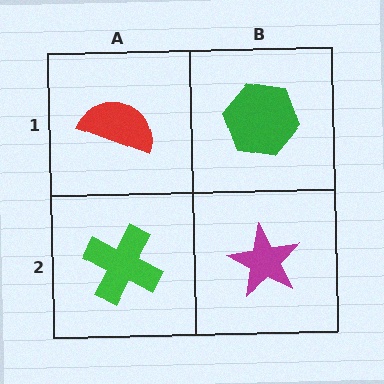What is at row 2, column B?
A magenta star.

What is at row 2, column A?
A green cross.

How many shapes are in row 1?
2 shapes.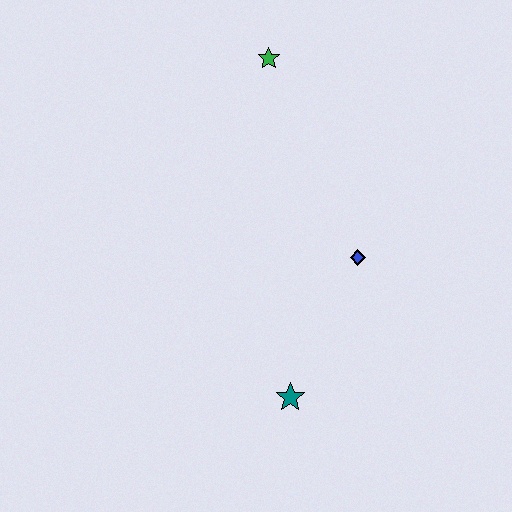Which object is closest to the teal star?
The blue diamond is closest to the teal star.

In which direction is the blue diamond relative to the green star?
The blue diamond is below the green star.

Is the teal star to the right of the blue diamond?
No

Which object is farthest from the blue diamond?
The green star is farthest from the blue diamond.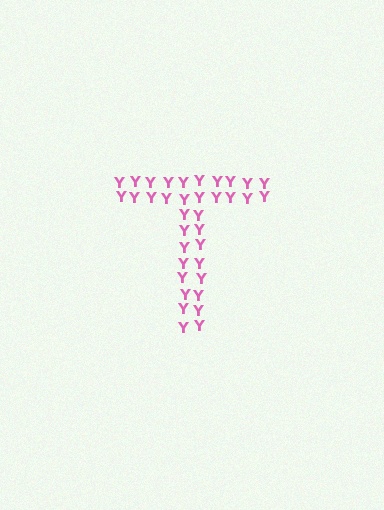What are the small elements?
The small elements are letter Y's.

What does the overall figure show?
The overall figure shows the letter T.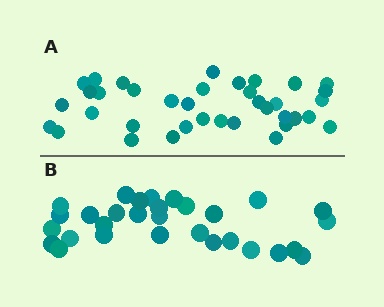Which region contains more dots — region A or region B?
Region A (the top region) has more dots.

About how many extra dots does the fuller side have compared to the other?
Region A has roughly 8 or so more dots than region B.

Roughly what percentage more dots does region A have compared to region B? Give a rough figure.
About 25% more.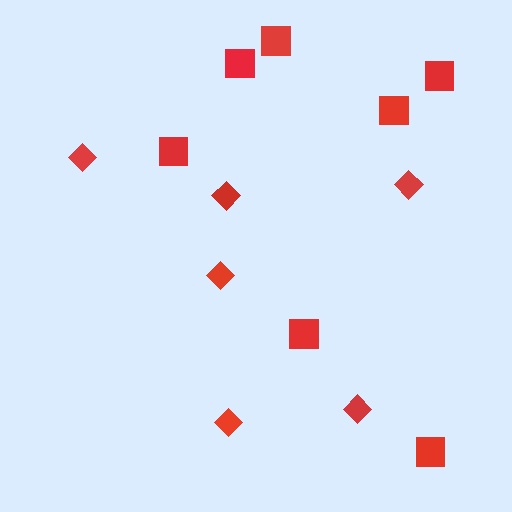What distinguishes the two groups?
There are 2 groups: one group of diamonds (6) and one group of squares (7).